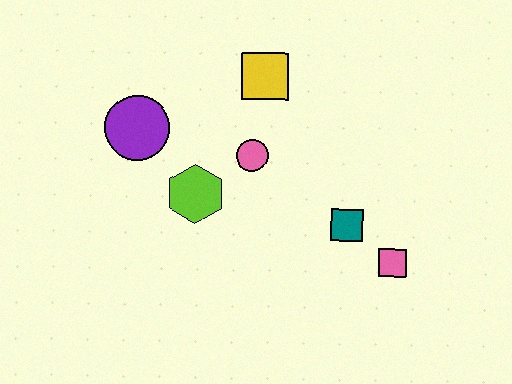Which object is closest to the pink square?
The teal square is closest to the pink square.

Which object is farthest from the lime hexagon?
The pink square is farthest from the lime hexagon.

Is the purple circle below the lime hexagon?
No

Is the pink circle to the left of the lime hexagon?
No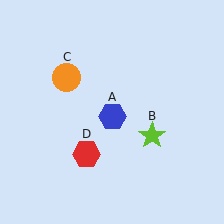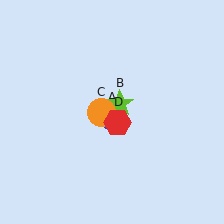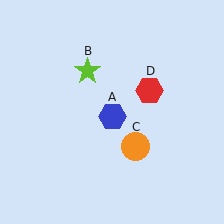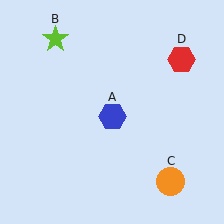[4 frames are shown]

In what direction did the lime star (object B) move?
The lime star (object B) moved up and to the left.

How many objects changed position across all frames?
3 objects changed position: lime star (object B), orange circle (object C), red hexagon (object D).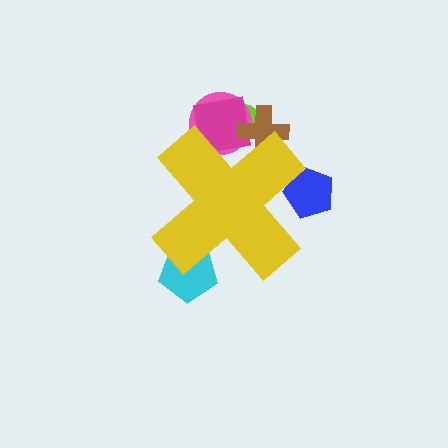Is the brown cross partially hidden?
Yes, the brown cross is partially hidden behind the yellow cross.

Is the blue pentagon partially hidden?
Yes, the blue pentagon is partially hidden behind the yellow cross.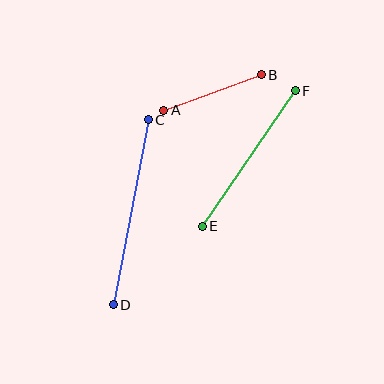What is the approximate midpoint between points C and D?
The midpoint is at approximately (131, 212) pixels.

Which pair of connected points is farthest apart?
Points C and D are farthest apart.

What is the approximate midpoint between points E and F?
The midpoint is at approximately (249, 159) pixels.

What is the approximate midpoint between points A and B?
The midpoint is at approximately (213, 93) pixels.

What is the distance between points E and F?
The distance is approximately 164 pixels.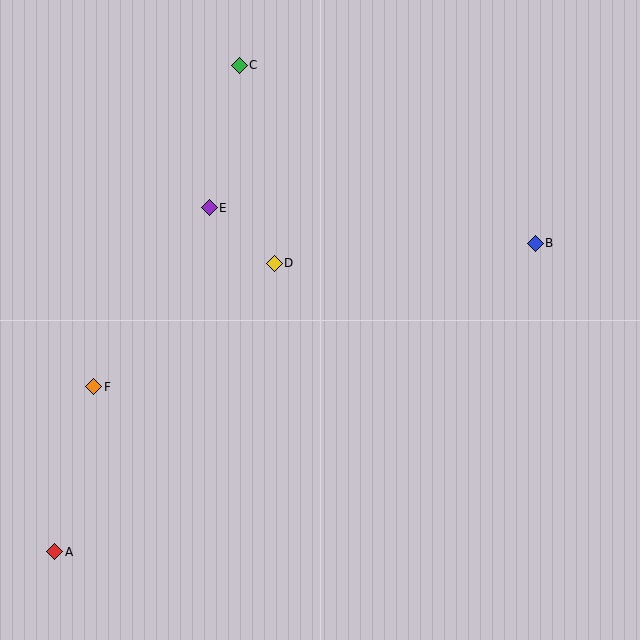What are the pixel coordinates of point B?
Point B is at (535, 243).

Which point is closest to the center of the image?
Point D at (274, 263) is closest to the center.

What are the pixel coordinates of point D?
Point D is at (274, 263).